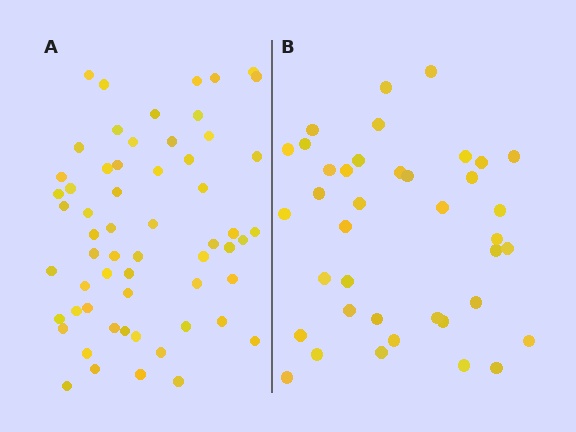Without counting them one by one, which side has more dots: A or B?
Region A (the left region) has more dots.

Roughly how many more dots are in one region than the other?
Region A has approximately 20 more dots than region B.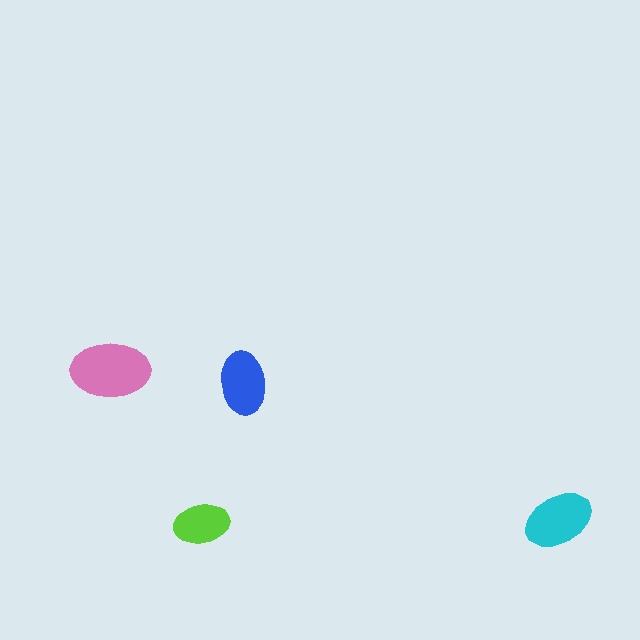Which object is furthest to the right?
The cyan ellipse is rightmost.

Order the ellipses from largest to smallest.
the pink one, the cyan one, the blue one, the lime one.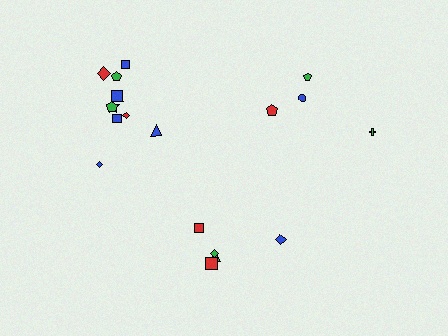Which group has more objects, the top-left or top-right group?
The top-left group.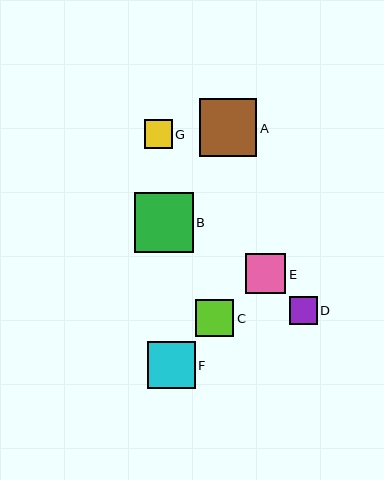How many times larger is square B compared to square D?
Square B is approximately 2.2 times the size of square D.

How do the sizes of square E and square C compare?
Square E and square C are approximately the same size.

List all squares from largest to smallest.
From largest to smallest: B, A, F, E, C, G, D.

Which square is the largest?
Square B is the largest with a size of approximately 59 pixels.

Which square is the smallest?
Square D is the smallest with a size of approximately 27 pixels.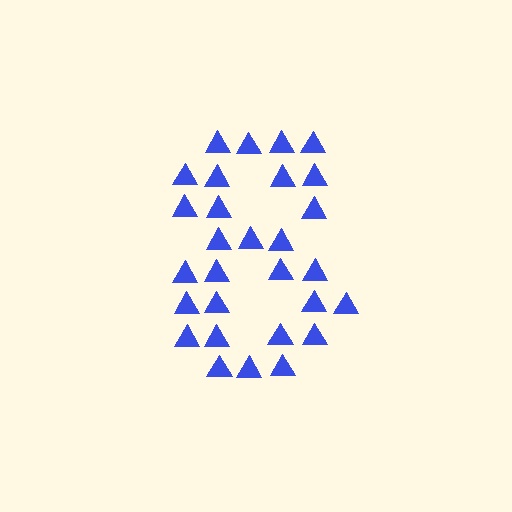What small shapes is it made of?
It is made of small triangles.